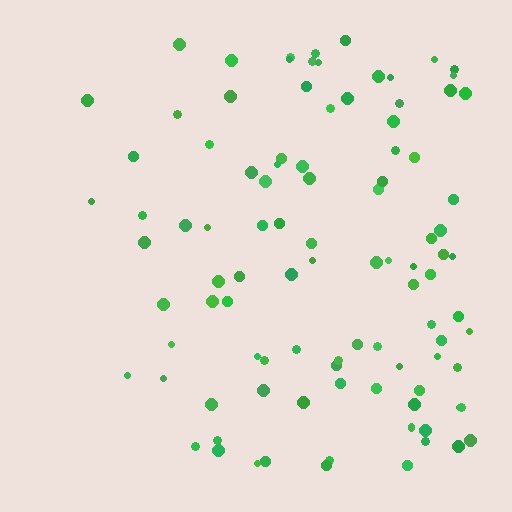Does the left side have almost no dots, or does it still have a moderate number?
Still a moderate number, just noticeably fewer than the right.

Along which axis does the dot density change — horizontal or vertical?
Horizontal.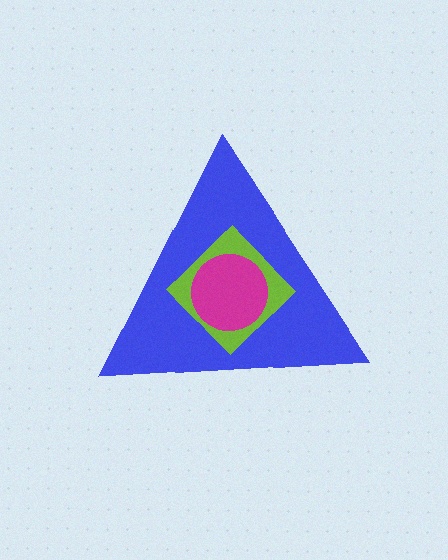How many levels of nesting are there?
3.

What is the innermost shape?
The magenta circle.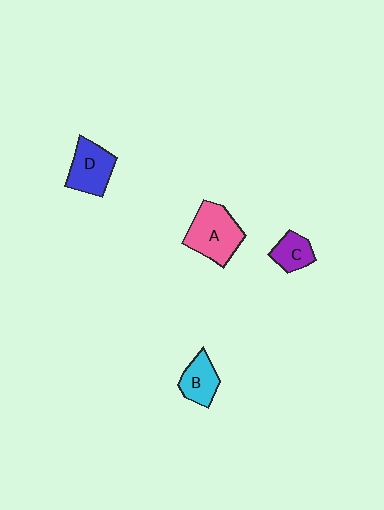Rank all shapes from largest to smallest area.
From largest to smallest: A (pink), D (blue), B (cyan), C (purple).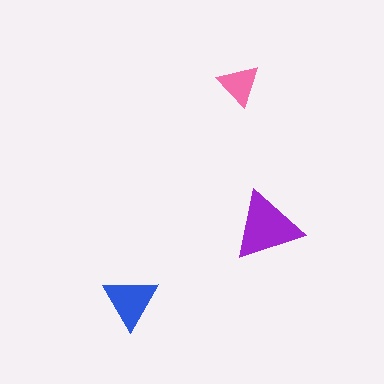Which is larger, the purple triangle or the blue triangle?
The purple one.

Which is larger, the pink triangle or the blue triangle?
The blue one.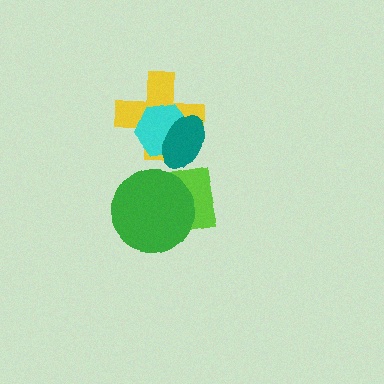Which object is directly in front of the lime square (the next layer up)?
The green circle is directly in front of the lime square.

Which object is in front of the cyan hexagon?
The teal ellipse is in front of the cyan hexagon.